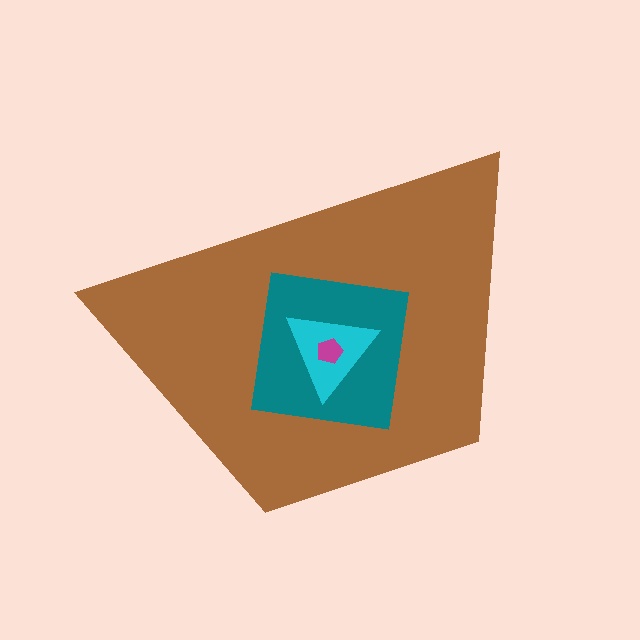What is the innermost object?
The magenta pentagon.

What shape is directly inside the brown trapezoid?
The teal square.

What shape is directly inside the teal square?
The cyan triangle.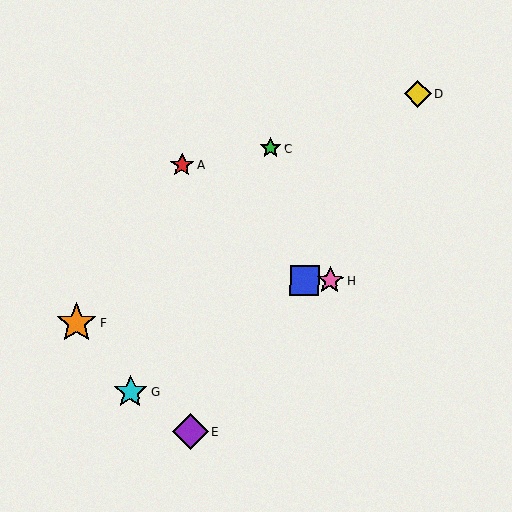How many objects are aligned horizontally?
2 objects (B, H) are aligned horizontally.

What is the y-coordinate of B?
Object B is at y≈280.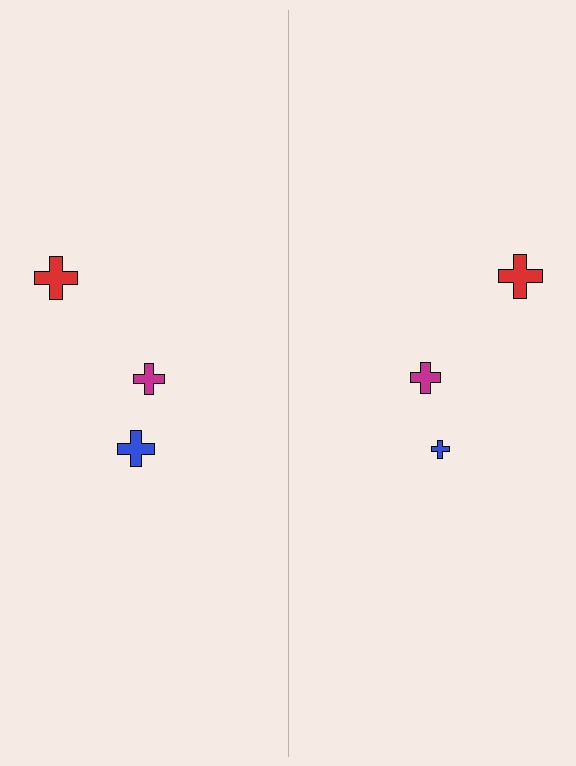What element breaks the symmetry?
The blue cross on the right side has a different size than its mirror counterpart.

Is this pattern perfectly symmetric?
No, the pattern is not perfectly symmetric. The blue cross on the right side has a different size than its mirror counterpart.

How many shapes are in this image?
There are 6 shapes in this image.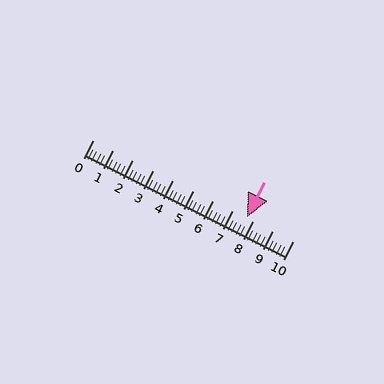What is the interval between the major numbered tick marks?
The major tick marks are spaced 1 units apart.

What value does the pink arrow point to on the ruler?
The pink arrow points to approximately 7.7.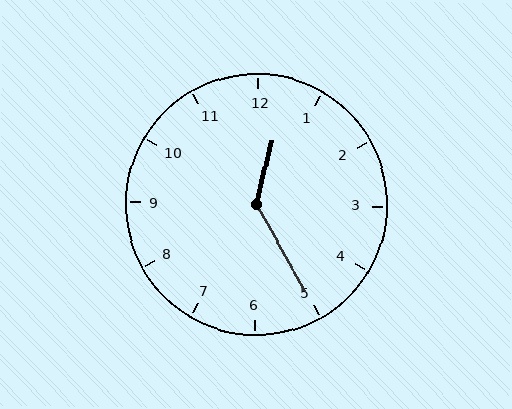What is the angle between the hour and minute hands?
Approximately 138 degrees.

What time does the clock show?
12:25.